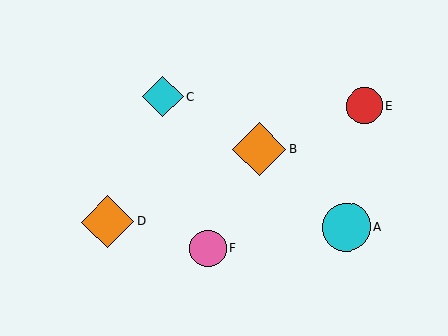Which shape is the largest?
The orange diamond (labeled B) is the largest.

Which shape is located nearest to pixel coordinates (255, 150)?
The orange diamond (labeled B) at (259, 149) is nearest to that location.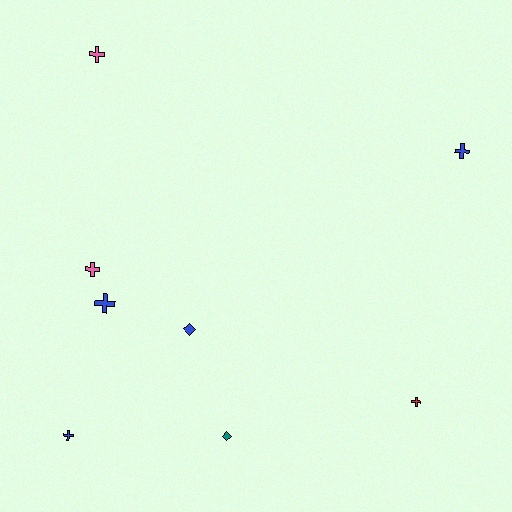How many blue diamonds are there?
There is 1 blue diamond.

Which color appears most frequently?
Blue, with 4 objects.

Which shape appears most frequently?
Cross, with 6 objects.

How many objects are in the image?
There are 8 objects.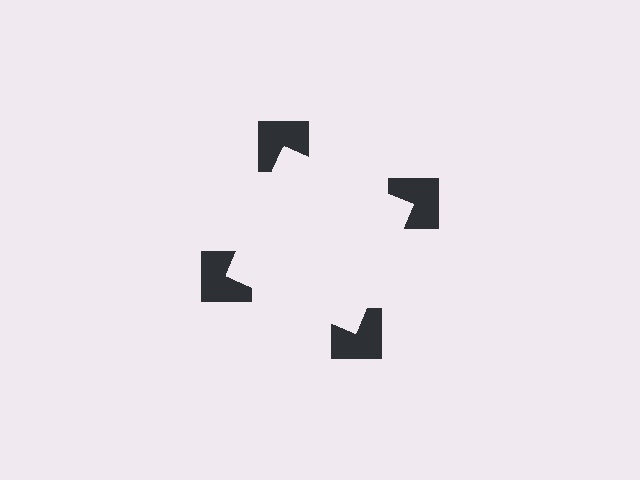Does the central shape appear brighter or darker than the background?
It typically appears slightly brighter than the background, even though no actual brightness change is drawn.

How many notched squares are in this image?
There are 4 — one at each vertex of the illusory square.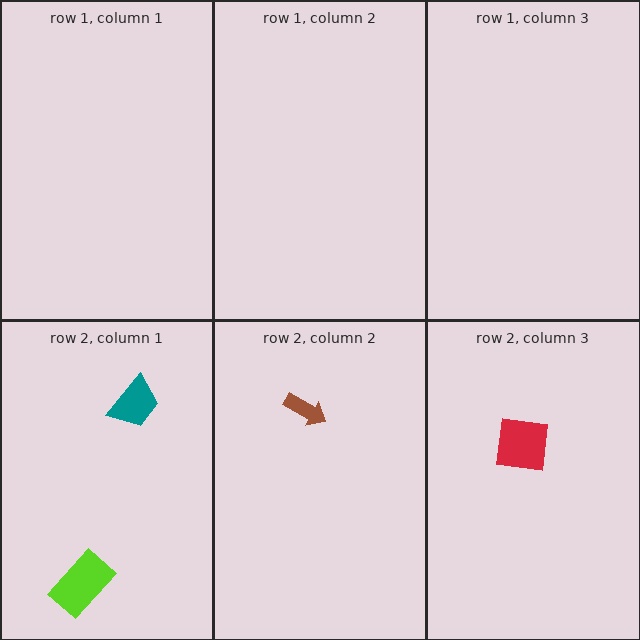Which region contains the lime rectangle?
The row 2, column 1 region.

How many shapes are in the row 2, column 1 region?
2.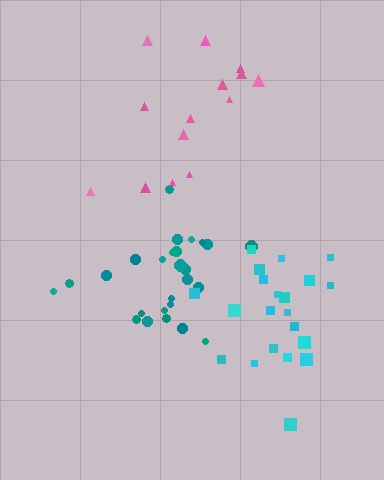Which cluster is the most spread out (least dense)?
Pink.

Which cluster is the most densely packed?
Teal.